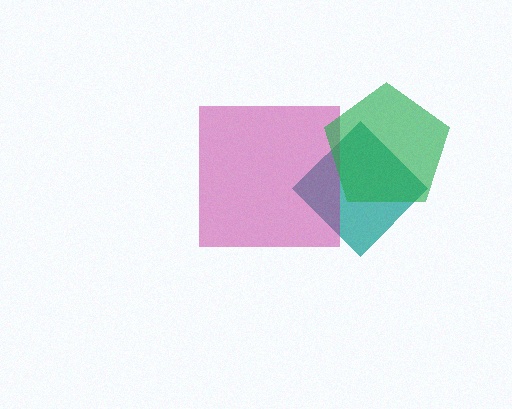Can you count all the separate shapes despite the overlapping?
Yes, there are 3 separate shapes.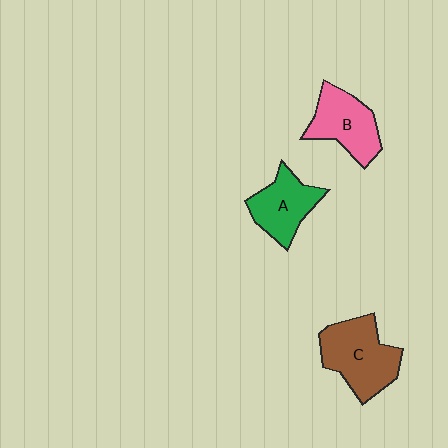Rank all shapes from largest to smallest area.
From largest to smallest: C (brown), B (pink), A (green).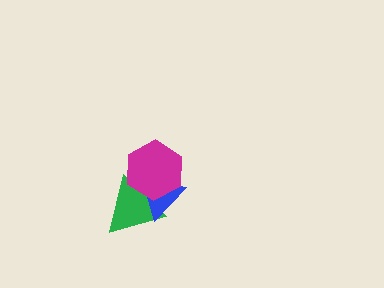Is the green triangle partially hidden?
Yes, it is partially covered by another shape.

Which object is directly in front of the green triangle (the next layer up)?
The blue triangle is directly in front of the green triangle.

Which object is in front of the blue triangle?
The magenta hexagon is in front of the blue triangle.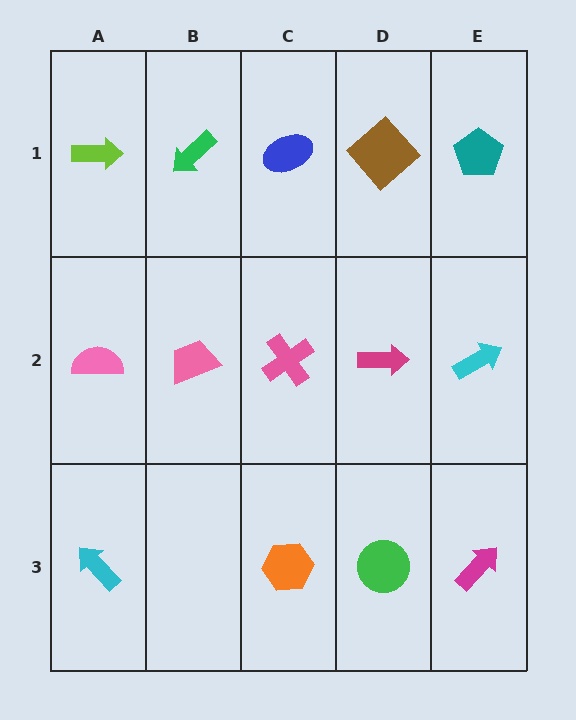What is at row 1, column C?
A blue ellipse.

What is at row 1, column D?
A brown diamond.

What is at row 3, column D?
A green circle.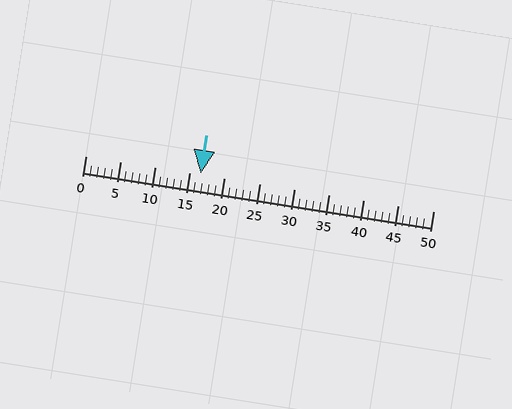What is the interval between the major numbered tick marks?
The major tick marks are spaced 5 units apart.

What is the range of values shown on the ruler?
The ruler shows values from 0 to 50.